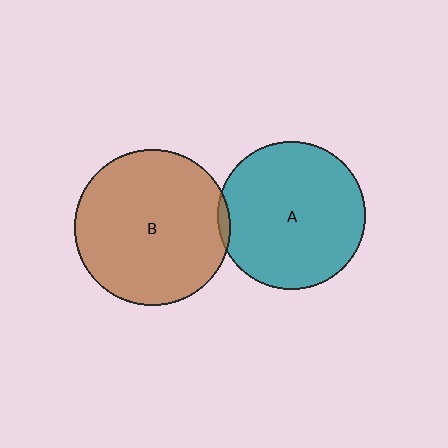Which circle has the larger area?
Circle B (brown).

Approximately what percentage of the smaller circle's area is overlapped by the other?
Approximately 5%.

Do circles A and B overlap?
Yes.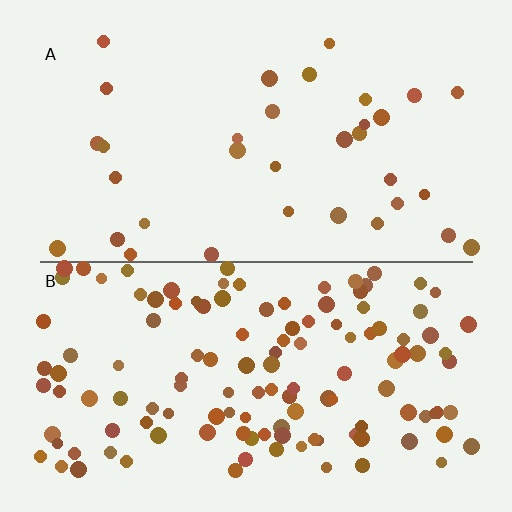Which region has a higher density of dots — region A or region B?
B (the bottom).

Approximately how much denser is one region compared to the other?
Approximately 3.8× — region B over region A.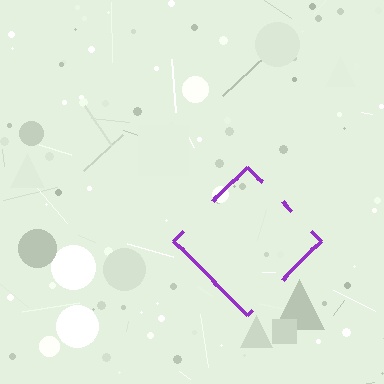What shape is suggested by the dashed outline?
The dashed outline suggests a diamond.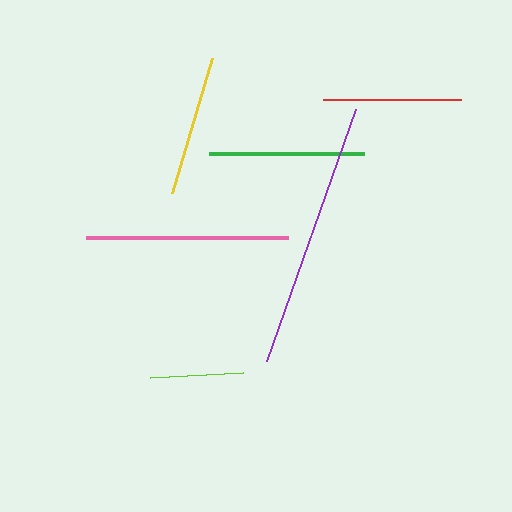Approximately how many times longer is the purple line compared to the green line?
The purple line is approximately 1.7 times the length of the green line.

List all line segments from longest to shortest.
From longest to shortest: purple, pink, green, yellow, red, lime.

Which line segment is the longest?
The purple line is the longest at approximately 267 pixels.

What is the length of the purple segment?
The purple segment is approximately 267 pixels long.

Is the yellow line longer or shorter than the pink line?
The pink line is longer than the yellow line.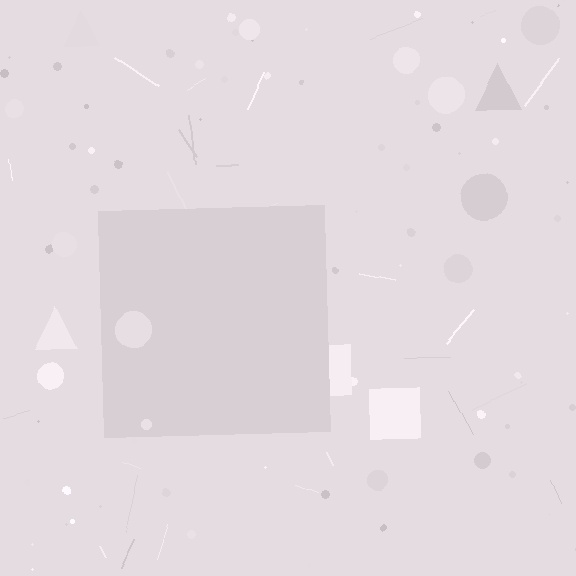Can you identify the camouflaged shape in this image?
The camouflaged shape is a square.